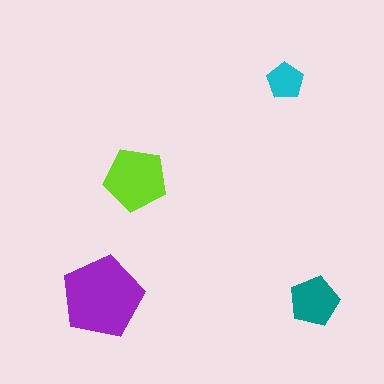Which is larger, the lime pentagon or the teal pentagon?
The lime one.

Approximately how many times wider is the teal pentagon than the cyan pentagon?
About 1.5 times wider.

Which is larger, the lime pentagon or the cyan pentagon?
The lime one.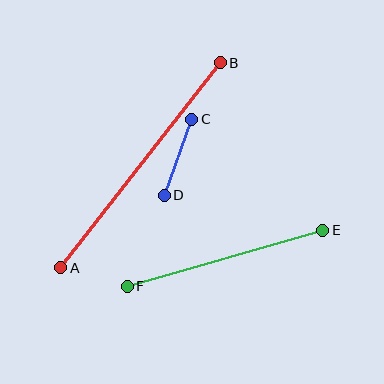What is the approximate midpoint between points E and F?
The midpoint is at approximately (225, 258) pixels.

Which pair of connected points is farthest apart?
Points A and B are farthest apart.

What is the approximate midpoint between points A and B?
The midpoint is at approximately (141, 165) pixels.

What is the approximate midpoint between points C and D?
The midpoint is at approximately (178, 157) pixels.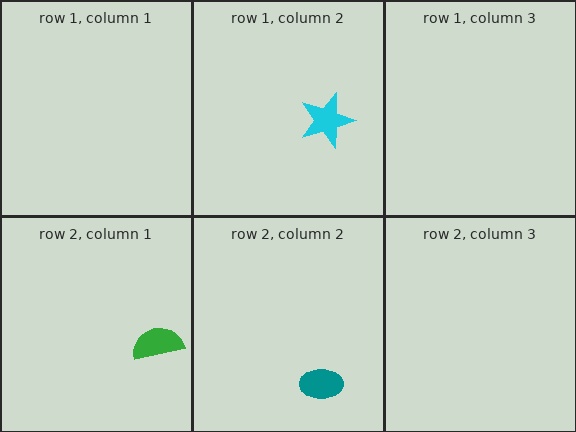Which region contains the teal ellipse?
The row 2, column 2 region.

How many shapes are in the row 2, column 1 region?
1.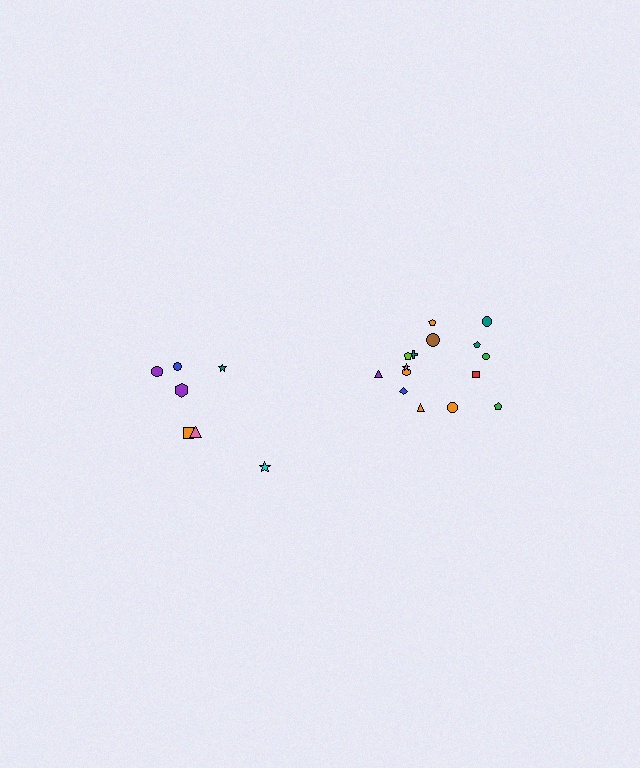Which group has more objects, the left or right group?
The right group.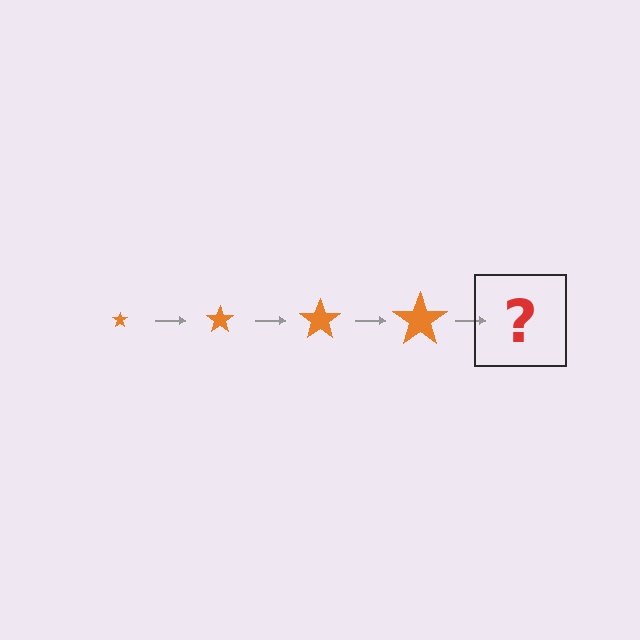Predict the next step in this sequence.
The next step is an orange star, larger than the previous one.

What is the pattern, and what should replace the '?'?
The pattern is that the star gets progressively larger each step. The '?' should be an orange star, larger than the previous one.